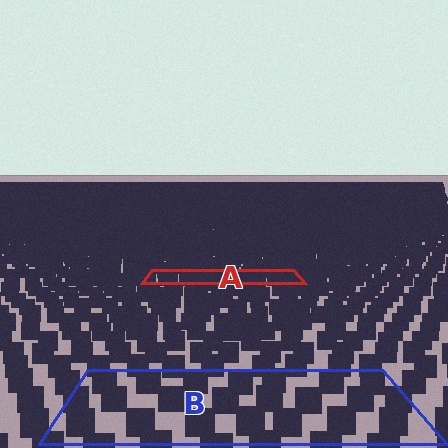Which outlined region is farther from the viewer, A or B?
Region A is farther from the viewer — the texture elements inside it appear smaller and more densely packed.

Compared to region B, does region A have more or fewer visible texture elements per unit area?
Region A has more texture elements per unit area — they are packed more densely because it is farther away.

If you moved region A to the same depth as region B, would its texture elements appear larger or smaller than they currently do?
They would appear larger. At a closer depth, the same texture elements are projected at a bigger on-screen size.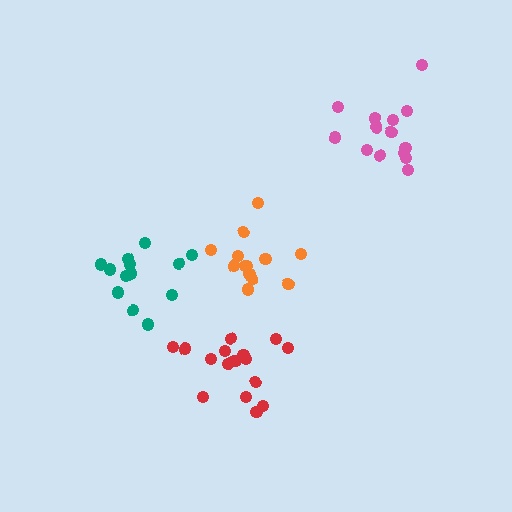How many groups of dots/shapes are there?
There are 4 groups.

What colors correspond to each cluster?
The clusters are colored: pink, red, teal, orange.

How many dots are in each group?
Group 1: 14 dots, Group 2: 18 dots, Group 3: 14 dots, Group 4: 13 dots (59 total).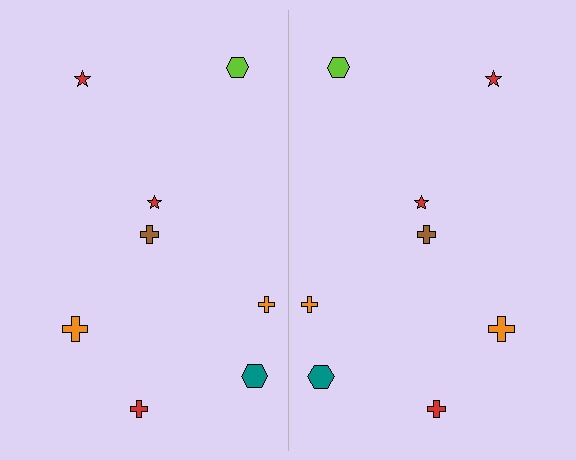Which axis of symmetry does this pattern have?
The pattern has a vertical axis of symmetry running through the center of the image.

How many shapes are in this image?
There are 16 shapes in this image.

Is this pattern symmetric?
Yes, this pattern has bilateral (reflection) symmetry.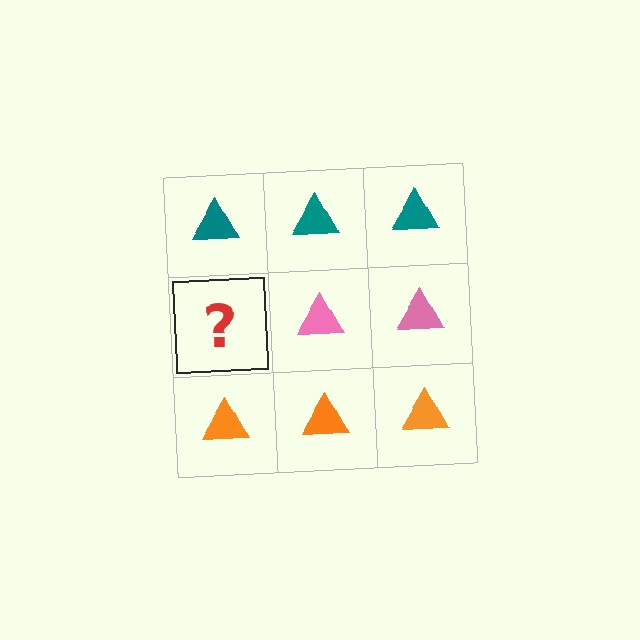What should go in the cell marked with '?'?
The missing cell should contain a pink triangle.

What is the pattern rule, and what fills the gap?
The rule is that each row has a consistent color. The gap should be filled with a pink triangle.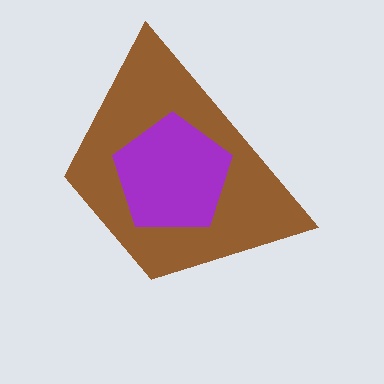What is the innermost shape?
The purple pentagon.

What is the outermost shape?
The brown trapezoid.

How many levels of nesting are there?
2.